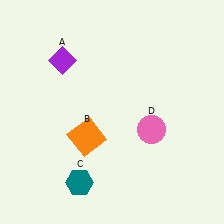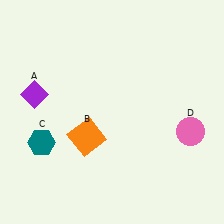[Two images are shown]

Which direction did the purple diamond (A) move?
The purple diamond (A) moved down.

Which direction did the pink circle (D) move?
The pink circle (D) moved right.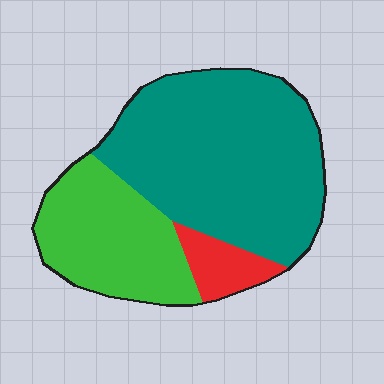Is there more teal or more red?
Teal.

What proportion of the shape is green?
Green takes up between a quarter and a half of the shape.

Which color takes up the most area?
Teal, at roughly 60%.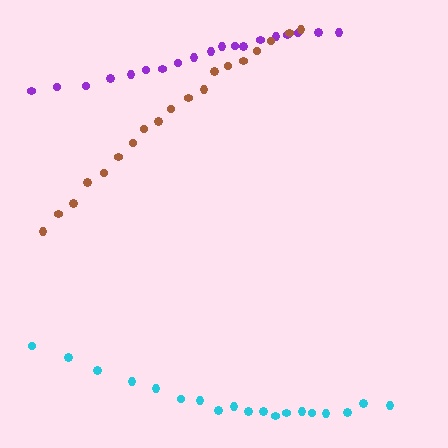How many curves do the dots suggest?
There are 3 distinct paths.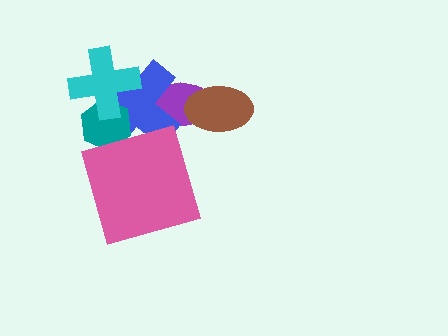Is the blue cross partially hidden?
Yes, it is partially covered by another shape.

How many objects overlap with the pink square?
1 object overlaps with the pink square.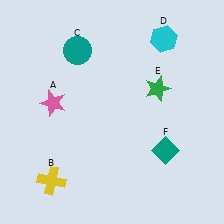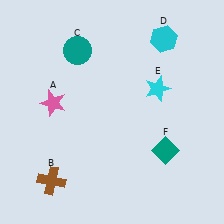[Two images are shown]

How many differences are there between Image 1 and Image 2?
There are 2 differences between the two images.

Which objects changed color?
B changed from yellow to brown. E changed from green to cyan.